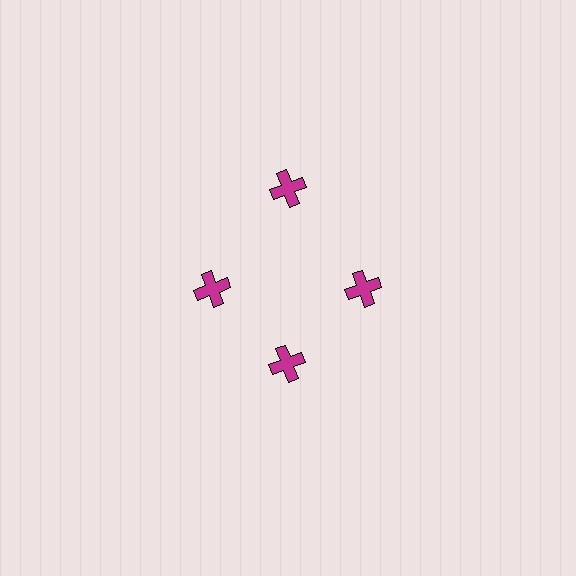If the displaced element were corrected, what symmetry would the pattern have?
It would have 4-fold rotational symmetry — the pattern would map onto itself every 90 degrees.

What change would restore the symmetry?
The symmetry would be restored by moving it inward, back onto the ring so that all 4 crosses sit at equal angles and equal distance from the center.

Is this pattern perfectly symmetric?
No. The 4 magenta crosses are arranged in a ring, but one element near the 12 o'clock position is pushed outward from the center, breaking the 4-fold rotational symmetry.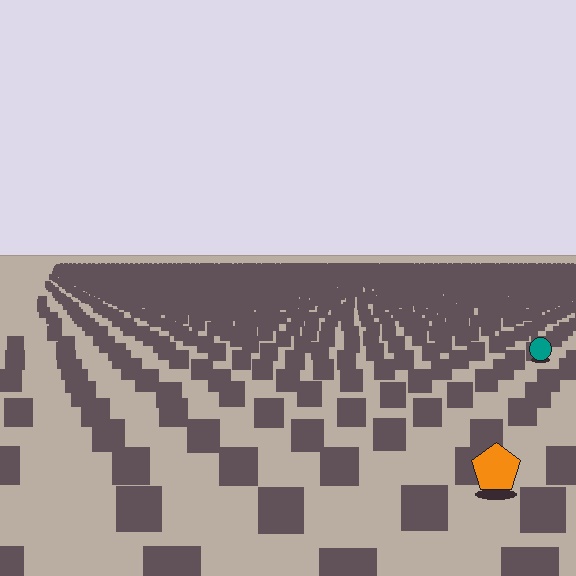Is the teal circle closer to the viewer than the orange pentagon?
No. The orange pentagon is closer — you can tell from the texture gradient: the ground texture is coarser near it.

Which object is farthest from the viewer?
The teal circle is farthest from the viewer. It appears smaller and the ground texture around it is denser.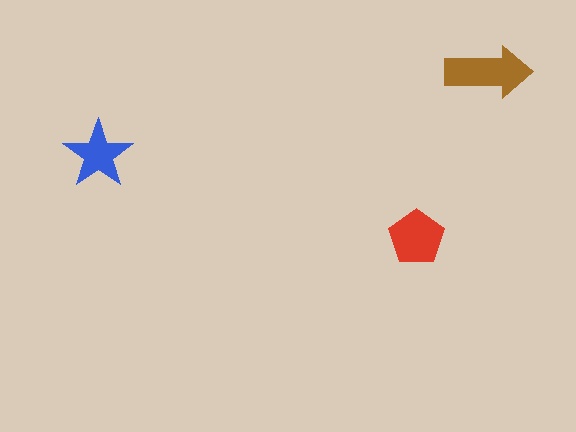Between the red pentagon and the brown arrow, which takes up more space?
The brown arrow.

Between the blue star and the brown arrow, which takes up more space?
The brown arrow.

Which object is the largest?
The brown arrow.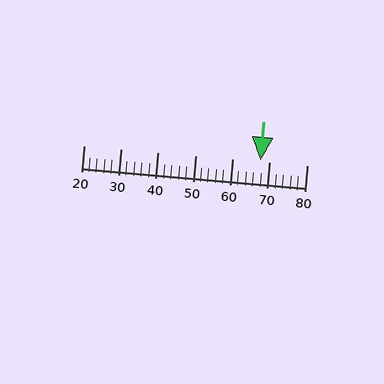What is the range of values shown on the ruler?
The ruler shows values from 20 to 80.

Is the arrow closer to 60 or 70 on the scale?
The arrow is closer to 70.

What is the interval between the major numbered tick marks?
The major tick marks are spaced 10 units apart.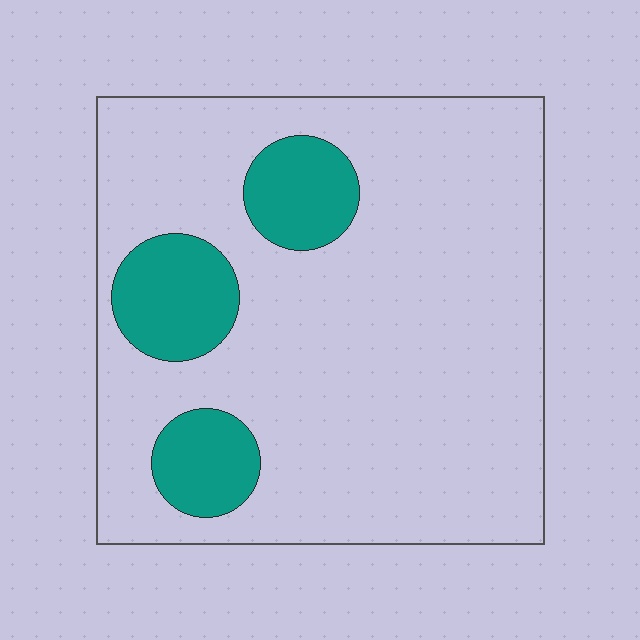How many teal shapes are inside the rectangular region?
3.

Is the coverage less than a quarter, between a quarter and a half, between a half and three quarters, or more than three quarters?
Less than a quarter.